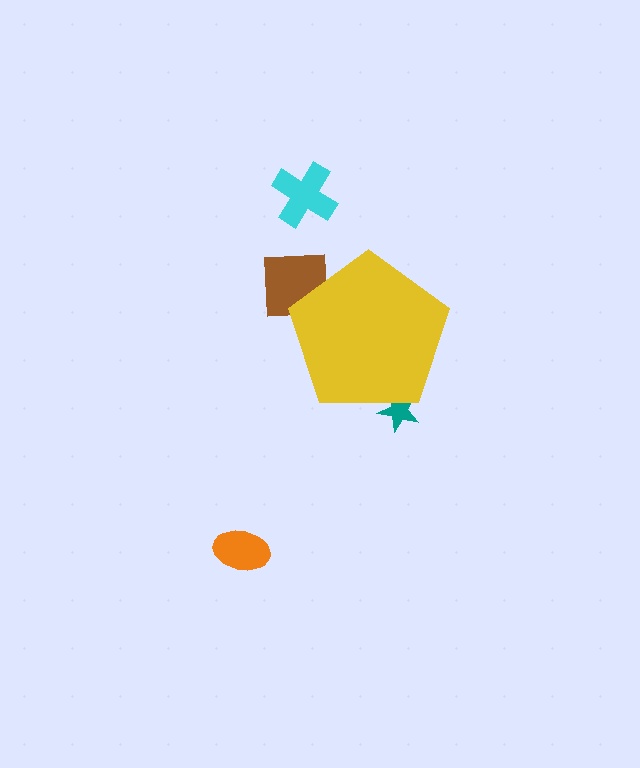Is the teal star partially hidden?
Yes, the teal star is partially hidden behind the yellow pentagon.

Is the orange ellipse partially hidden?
No, the orange ellipse is fully visible.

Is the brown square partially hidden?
Yes, the brown square is partially hidden behind the yellow pentagon.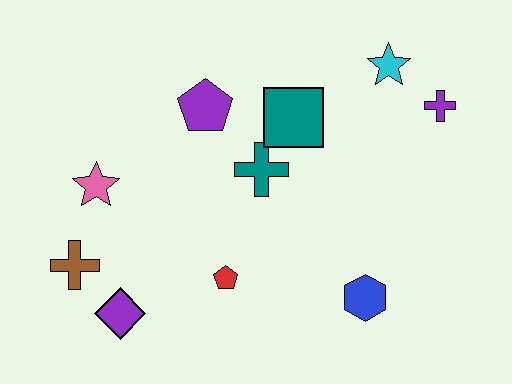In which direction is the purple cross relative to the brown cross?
The purple cross is to the right of the brown cross.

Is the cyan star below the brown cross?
No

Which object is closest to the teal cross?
The teal square is closest to the teal cross.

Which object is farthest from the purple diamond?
The purple cross is farthest from the purple diamond.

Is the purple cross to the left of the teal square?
No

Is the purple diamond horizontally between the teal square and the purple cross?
No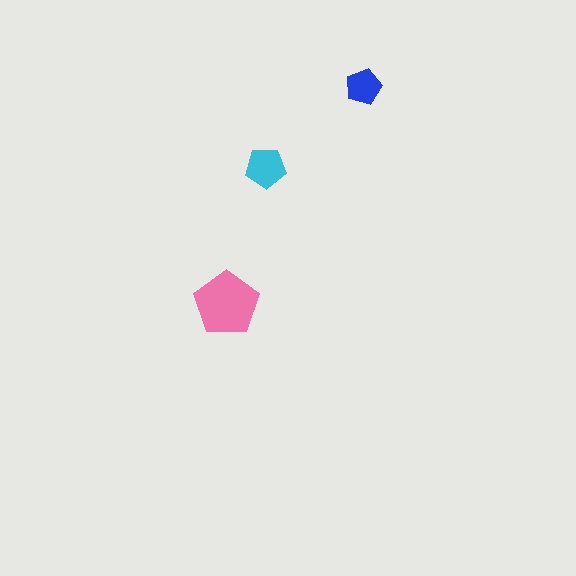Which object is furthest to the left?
The pink pentagon is leftmost.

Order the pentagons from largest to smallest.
the pink one, the cyan one, the blue one.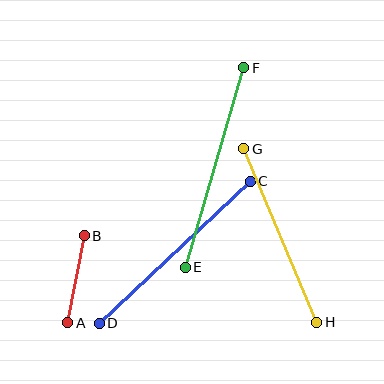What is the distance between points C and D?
The distance is approximately 207 pixels.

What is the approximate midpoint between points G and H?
The midpoint is at approximately (280, 236) pixels.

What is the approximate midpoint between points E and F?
The midpoint is at approximately (215, 168) pixels.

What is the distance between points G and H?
The distance is approximately 188 pixels.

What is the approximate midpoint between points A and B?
The midpoint is at approximately (76, 279) pixels.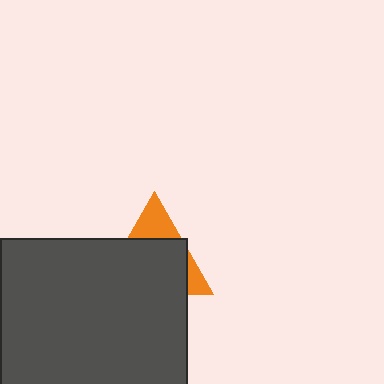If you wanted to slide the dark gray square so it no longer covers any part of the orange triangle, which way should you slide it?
Slide it down — that is the most direct way to separate the two shapes.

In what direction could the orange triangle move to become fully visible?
The orange triangle could move up. That would shift it out from behind the dark gray square entirely.